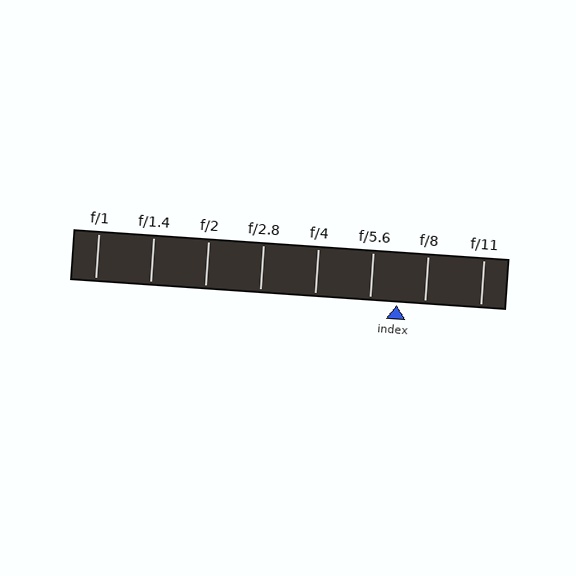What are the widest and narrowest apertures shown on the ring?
The widest aperture shown is f/1 and the narrowest is f/11.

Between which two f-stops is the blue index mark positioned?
The index mark is between f/5.6 and f/8.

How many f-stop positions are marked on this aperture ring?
There are 8 f-stop positions marked.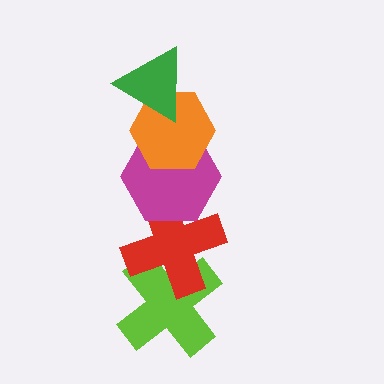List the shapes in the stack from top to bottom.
From top to bottom: the green triangle, the orange hexagon, the magenta hexagon, the red cross, the lime cross.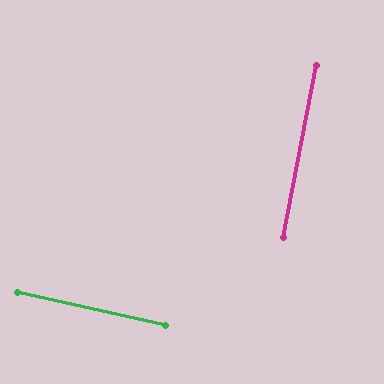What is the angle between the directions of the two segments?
Approximately 88 degrees.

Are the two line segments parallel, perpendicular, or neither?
Perpendicular — they meet at approximately 88°.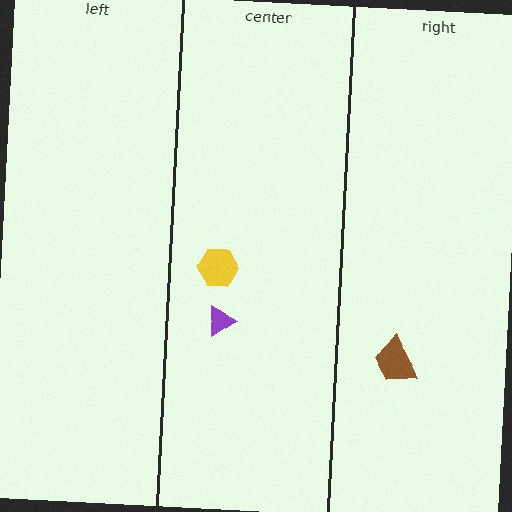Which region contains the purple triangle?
The center region.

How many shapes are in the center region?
2.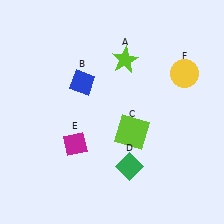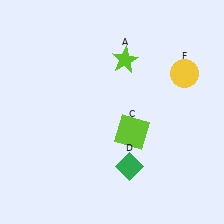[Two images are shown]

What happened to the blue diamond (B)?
The blue diamond (B) was removed in Image 2. It was in the top-left area of Image 1.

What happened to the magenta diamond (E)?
The magenta diamond (E) was removed in Image 2. It was in the bottom-left area of Image 1.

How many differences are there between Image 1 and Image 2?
There are 2 differences between the two images.